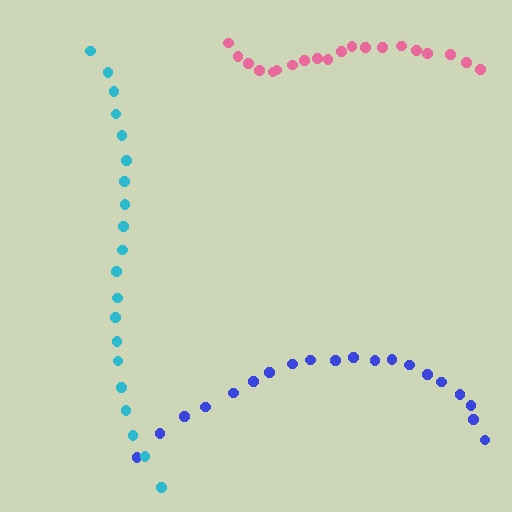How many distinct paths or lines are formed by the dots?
There are 3 distinct paths.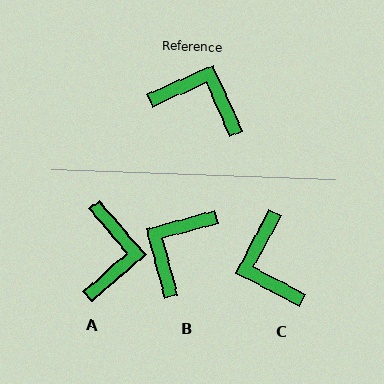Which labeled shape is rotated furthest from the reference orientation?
C, about 128 degrees away.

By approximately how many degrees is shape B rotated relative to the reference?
Approximately 81 degrees counter-clockwise.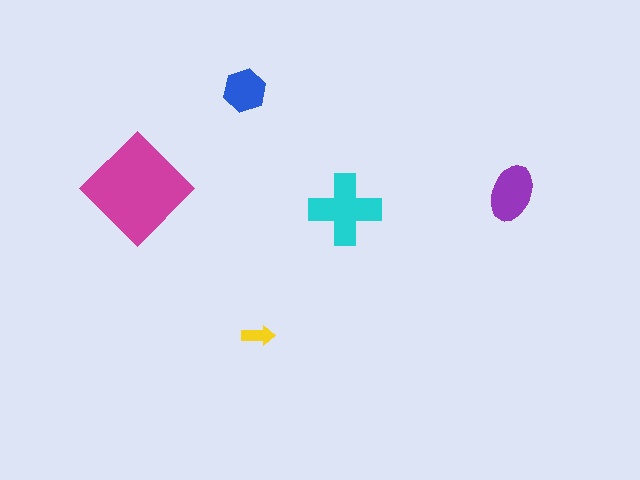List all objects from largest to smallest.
The magenta diamond, the cyan cross, the purple ellipse, the blue hexagon, the yellow arrow.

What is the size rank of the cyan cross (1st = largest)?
2nd.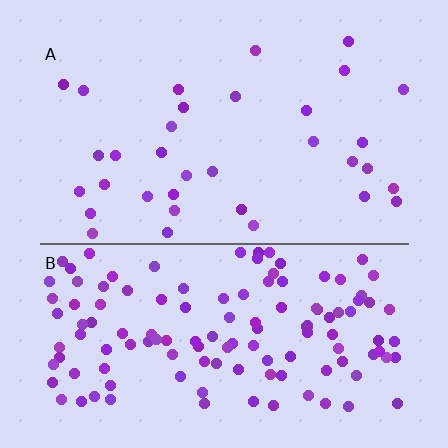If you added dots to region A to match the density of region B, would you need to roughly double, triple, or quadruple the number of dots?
Approximately quadruple.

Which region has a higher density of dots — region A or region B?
B (the bottom).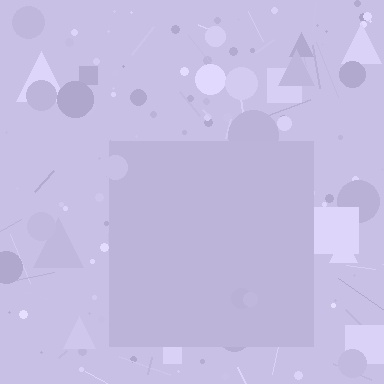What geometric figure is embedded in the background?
A square is embedded in the background.